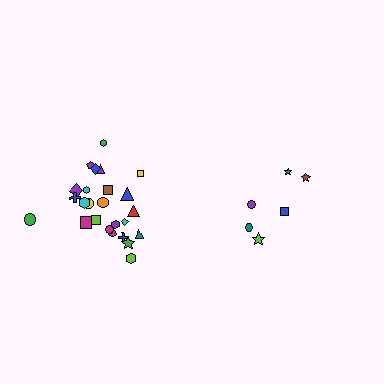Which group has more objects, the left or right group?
The left group.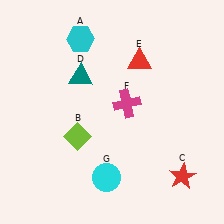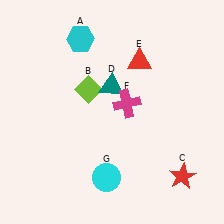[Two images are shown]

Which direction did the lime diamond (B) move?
The lime diamond (B) moved up.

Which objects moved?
The objects that moved are: the lime diamond (B), the teal triangle (D).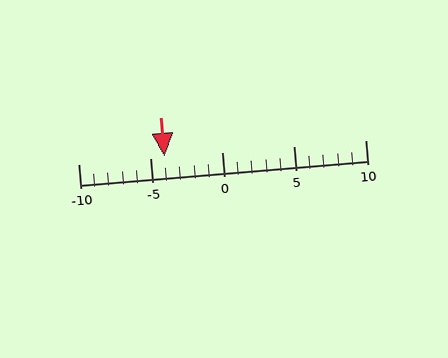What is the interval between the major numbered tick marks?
The major tick marks are spaced 5 units apart.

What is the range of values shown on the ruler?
The ruler shows values from -10 to 10.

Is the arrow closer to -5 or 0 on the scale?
The arrow is closer to -5.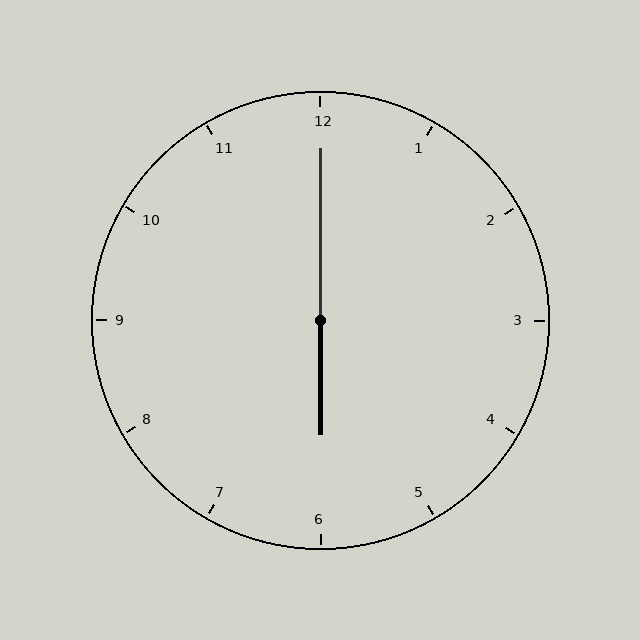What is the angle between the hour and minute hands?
Approximately 180 degrees.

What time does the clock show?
6:00.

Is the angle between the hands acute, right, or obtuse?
It is obtuse.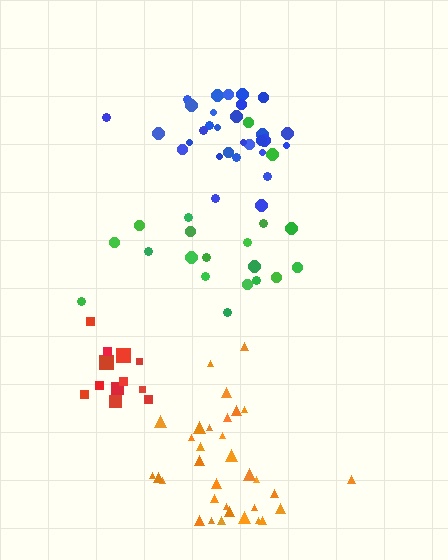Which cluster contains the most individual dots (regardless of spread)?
Orange (33).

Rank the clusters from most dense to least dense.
blue, red, orange, green.